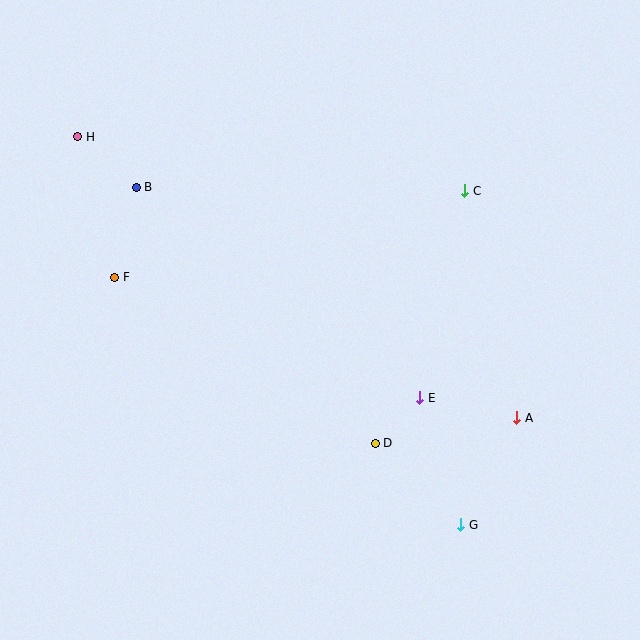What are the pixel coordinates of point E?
Point E is at (420, 398).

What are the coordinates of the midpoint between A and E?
The midpoint between A and E is at (468, 408).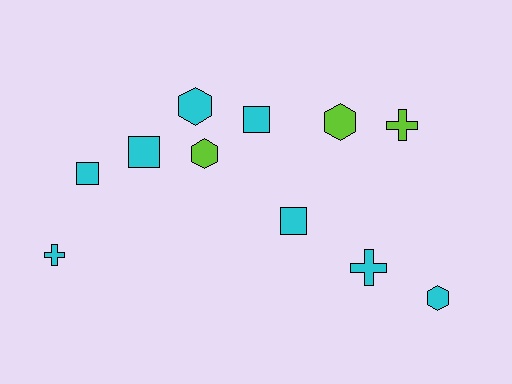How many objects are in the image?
There are 11 objects.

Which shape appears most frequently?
Hexagon, with 4 objects.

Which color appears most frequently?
Cyan, with 8 objects.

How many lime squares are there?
There are no lime squares.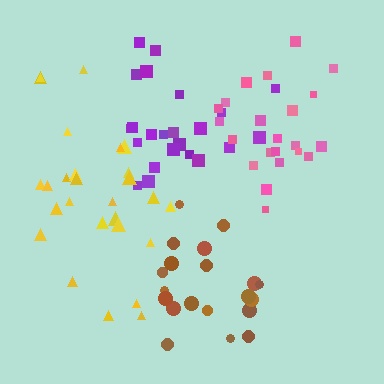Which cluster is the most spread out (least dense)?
Yellow.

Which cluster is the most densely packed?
Pink.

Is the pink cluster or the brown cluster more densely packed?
Pink.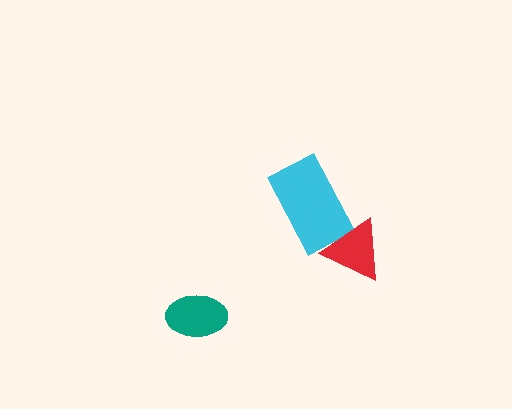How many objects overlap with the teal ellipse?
0 objects overlap with the teal ellipse.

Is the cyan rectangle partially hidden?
Yes, it is partially covered by another shape.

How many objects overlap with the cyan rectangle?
1 object overlaps with the cyan rectangle.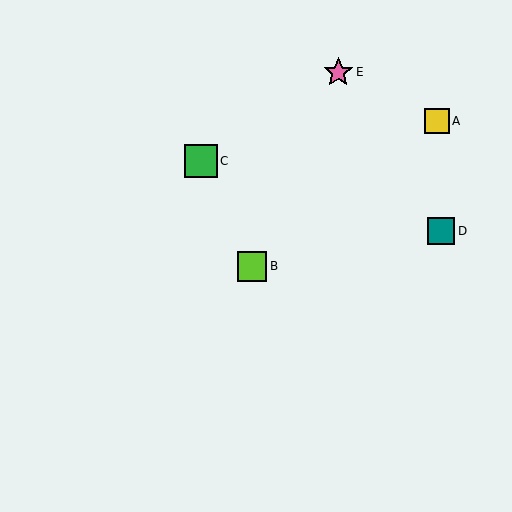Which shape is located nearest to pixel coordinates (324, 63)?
The pink star (labeled E) at (338, 72) is nearest to that location.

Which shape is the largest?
The green square (labeled C) is the largest.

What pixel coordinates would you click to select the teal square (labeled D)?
Click at (441, 231) to select the teal square D.